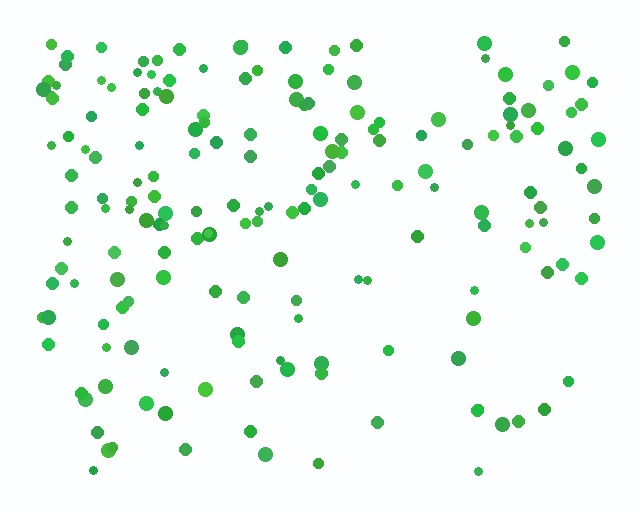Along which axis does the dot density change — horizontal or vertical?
Vertical.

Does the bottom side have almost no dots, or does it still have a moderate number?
Still a moderate number, just noticeably fewer than the top.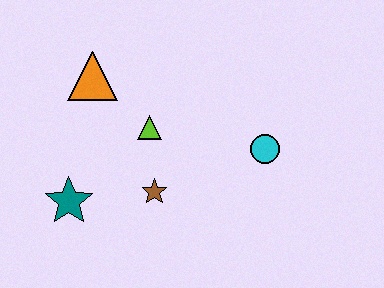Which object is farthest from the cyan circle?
The teal star is farthest from the cyan circle.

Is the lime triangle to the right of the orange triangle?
Yes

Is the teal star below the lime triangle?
Yes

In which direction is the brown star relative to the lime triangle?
The brown star is below the lime triangle.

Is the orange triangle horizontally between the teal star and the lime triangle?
Yes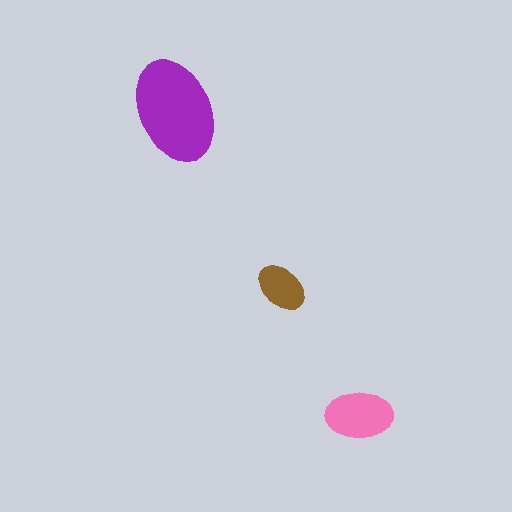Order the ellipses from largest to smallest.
the purple one, the pink one, the brown one.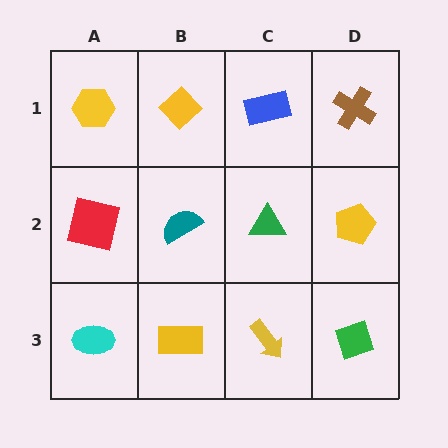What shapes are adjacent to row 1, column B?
A teal semicircle (row 2, column B), a yellow hexagon (row 1, column A), a blue rectangle (row 1, column C).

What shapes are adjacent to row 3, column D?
A yellow pentagon (row 2, column D), a yellow arrow (row 3, column C).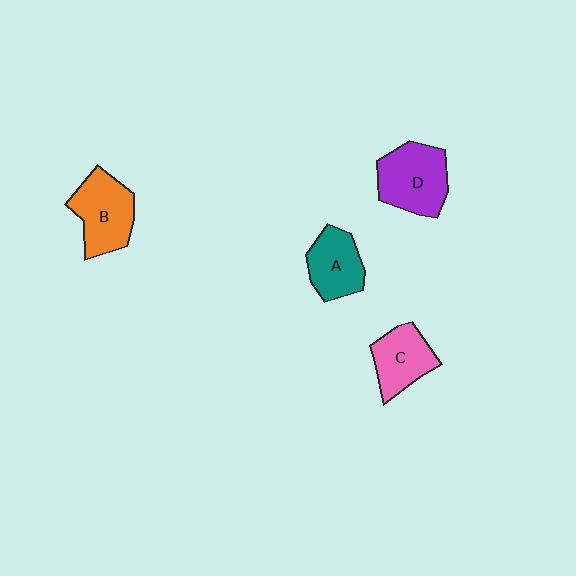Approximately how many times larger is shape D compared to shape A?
Approximately 1.3 times.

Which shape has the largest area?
Shape D (purple).